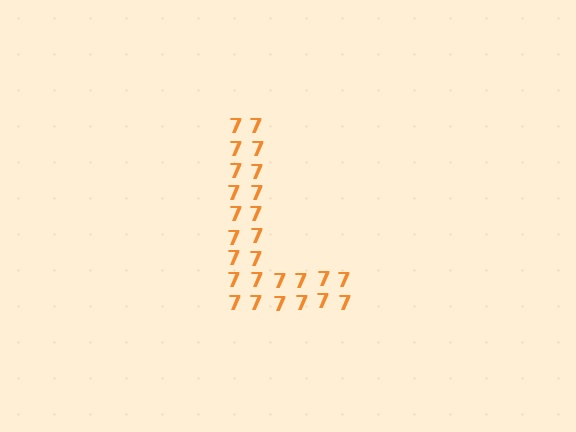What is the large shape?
The large shape is the letter L.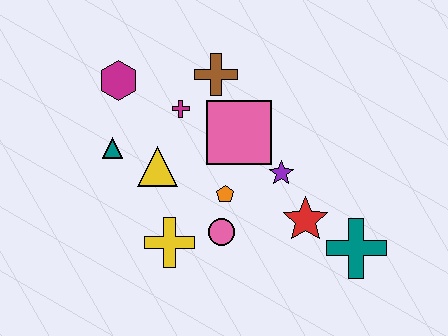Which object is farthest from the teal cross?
The magenta hexagon is farthest from the teal cross.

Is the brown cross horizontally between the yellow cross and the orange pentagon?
Yes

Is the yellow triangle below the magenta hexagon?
Yes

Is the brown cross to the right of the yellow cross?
Yes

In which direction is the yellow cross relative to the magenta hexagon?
The yellow cross is below the magenta hexagon.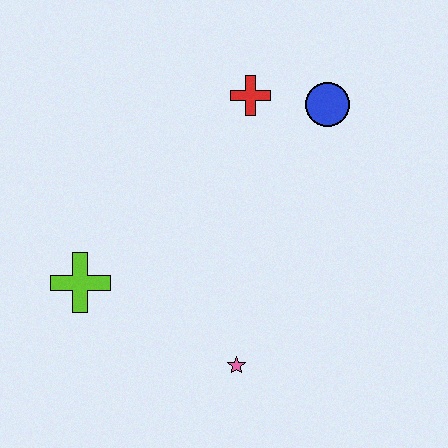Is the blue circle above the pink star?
Yes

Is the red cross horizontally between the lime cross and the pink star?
No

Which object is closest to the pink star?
The lime cross is closest to the pink star.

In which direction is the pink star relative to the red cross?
The pink star is below the red cross.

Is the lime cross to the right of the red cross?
No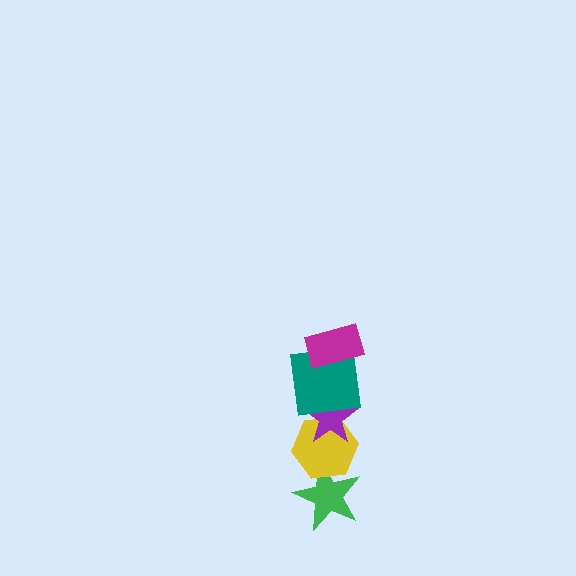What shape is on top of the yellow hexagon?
The purple star is on top of the yellow hexagon.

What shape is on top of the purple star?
The teal square is on top of the purple star.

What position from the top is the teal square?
The teal square is 2nd from the top.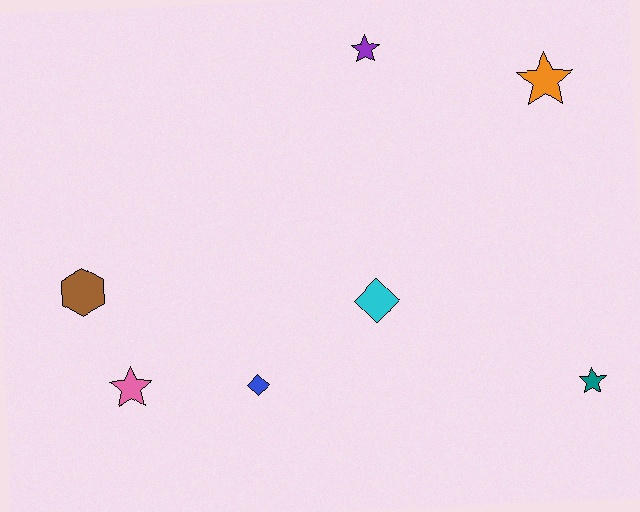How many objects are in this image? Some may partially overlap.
There are 7 objects.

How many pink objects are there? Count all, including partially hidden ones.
There is 1 pink object.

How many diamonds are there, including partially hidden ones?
There are 2 diamonds.